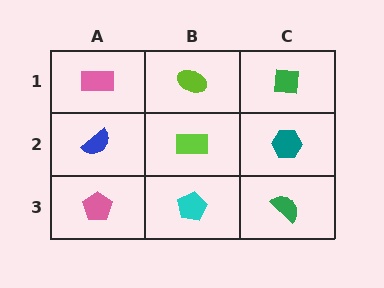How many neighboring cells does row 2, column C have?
3.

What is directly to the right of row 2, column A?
A lime rectangle.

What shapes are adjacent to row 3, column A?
A blue semicircle (row 2, column A), a cyan pentagon (row 3, column B).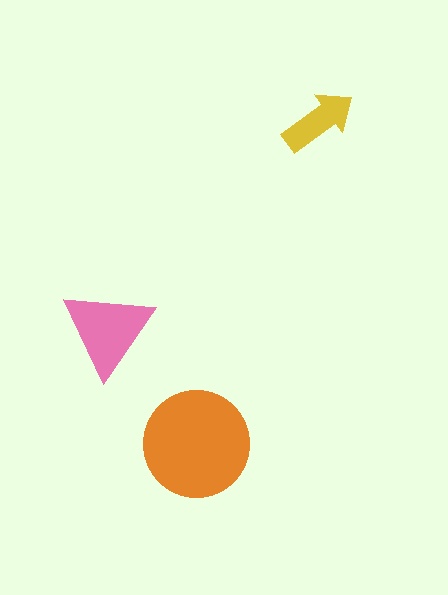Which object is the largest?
The orange circle.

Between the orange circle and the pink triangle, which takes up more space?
The orange circle.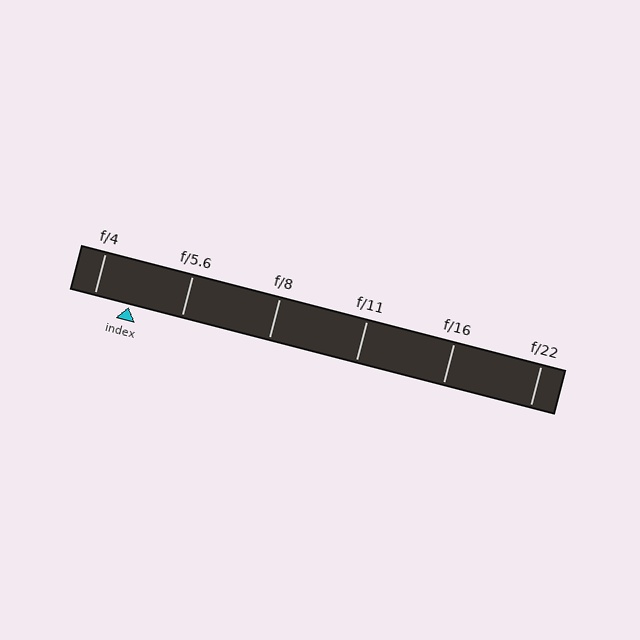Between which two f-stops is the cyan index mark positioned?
The index mark is between f/4 and f/5.6.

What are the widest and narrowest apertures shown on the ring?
The widest aperture shown is f/4 and the narrowest is f/22.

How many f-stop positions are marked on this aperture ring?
There are 6 f-stop positions marked.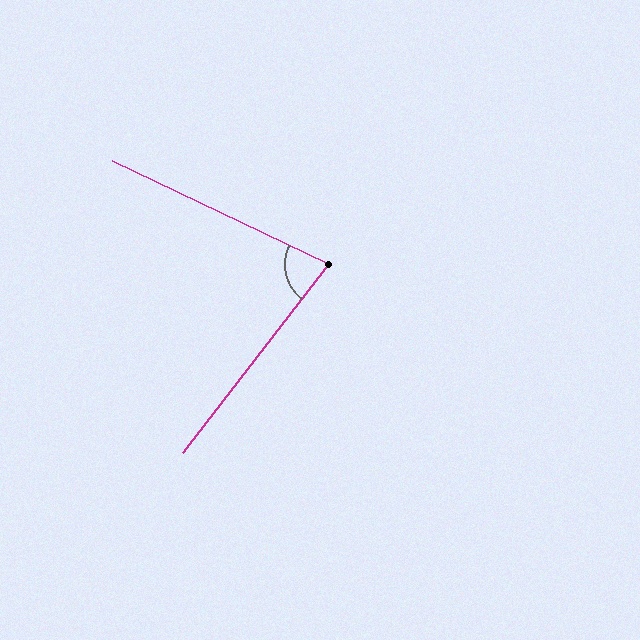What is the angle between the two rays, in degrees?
Approximately 78 degrees.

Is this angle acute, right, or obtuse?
It is acute.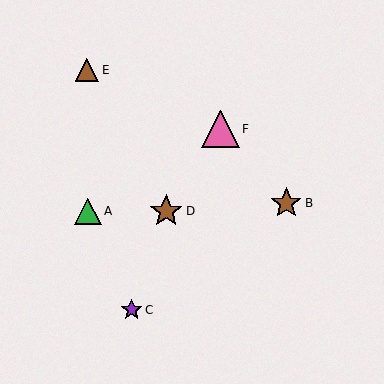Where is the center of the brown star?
The center of the brown star is at (166, 211).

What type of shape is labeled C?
Shape C is a purple star.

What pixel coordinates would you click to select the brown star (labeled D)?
Click at (166, 211) to select the brown star D.